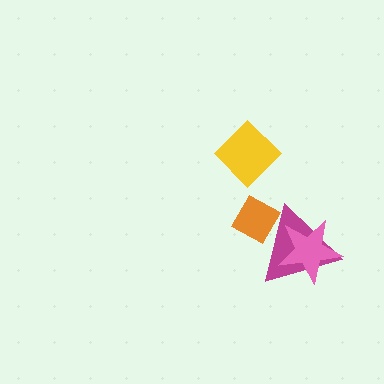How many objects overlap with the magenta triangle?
2 objects overlap with the magenta triangle.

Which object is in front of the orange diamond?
The magenta triangle is in front of the orange diamond.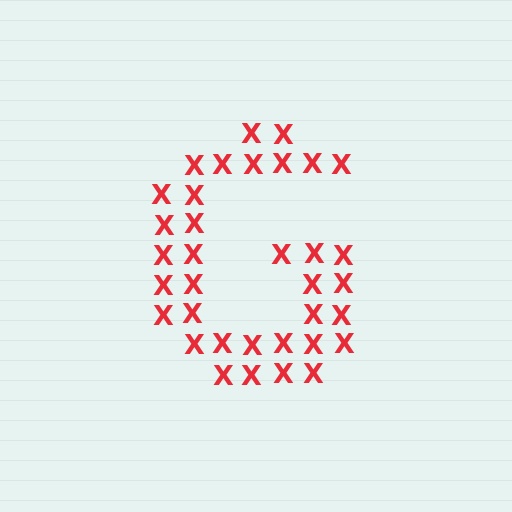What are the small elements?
The small elements are letter X's.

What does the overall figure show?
The overall figure shows the letter G.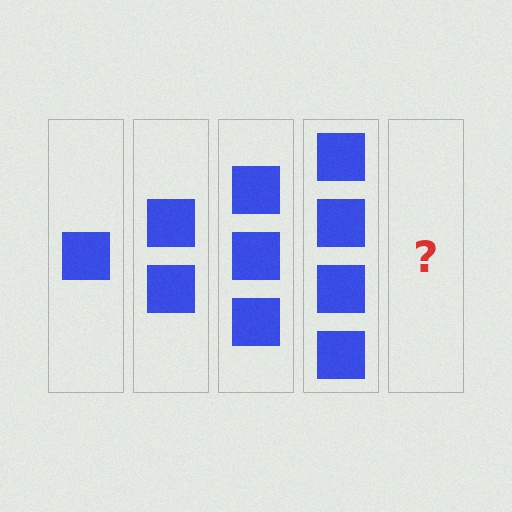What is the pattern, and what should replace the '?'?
The pattern is that each step adds one more square. The '?' should be 5 squares.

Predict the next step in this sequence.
The next step is 5 squares.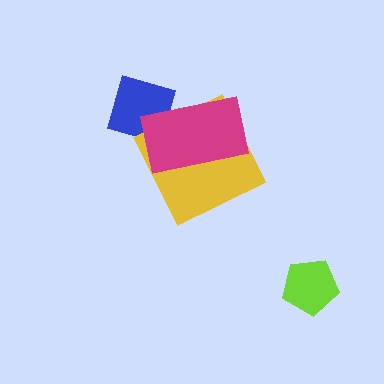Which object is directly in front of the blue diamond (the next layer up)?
The yellow square is directly in front of the blue diamond.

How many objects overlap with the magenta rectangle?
2 objects overlap with the magenta rectangle.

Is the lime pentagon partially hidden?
No, no other shape covers it.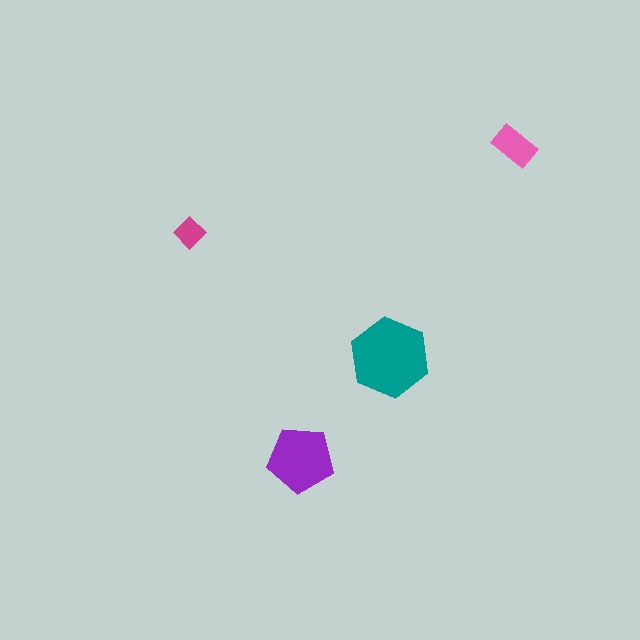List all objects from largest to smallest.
The teal hexagon, the purple pentagon, the pink rectangle, the magenta diamond.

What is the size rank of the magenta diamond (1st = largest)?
4th.